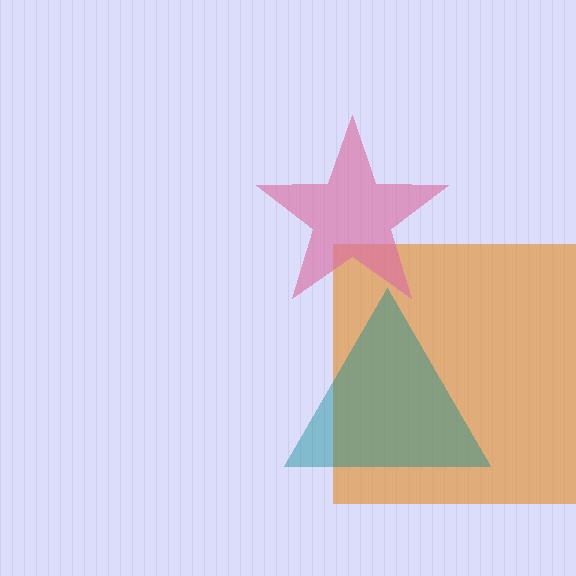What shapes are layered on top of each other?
The layered shapes are: an orange square, a pink star, a teal triangle.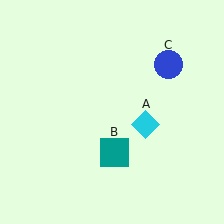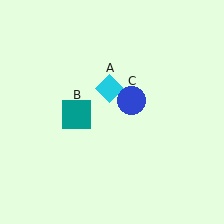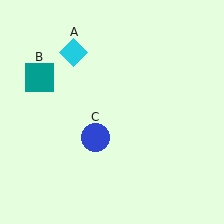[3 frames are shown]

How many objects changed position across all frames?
3 objects changed position: cyan diamond (object A), teal square (object B), blue circle (object C).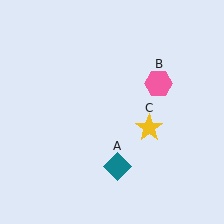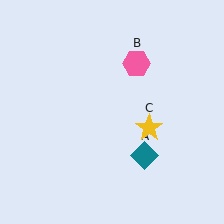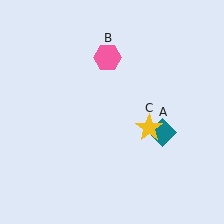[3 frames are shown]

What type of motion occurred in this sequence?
The teal diamond (object A), pink hexagon (object B) rotated counterclockwise around the center of the scene.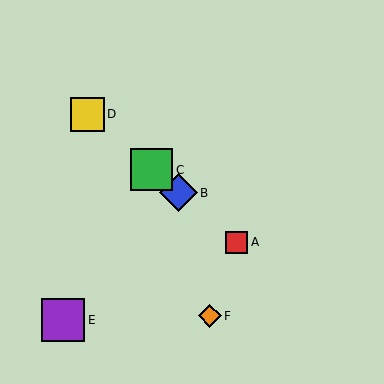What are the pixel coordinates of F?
Object F is at (210, 316).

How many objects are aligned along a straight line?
4 objects (A, B, C, D) are aligned along a straight line.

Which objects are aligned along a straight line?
Objects A, B, C, D are aligned along a straight line.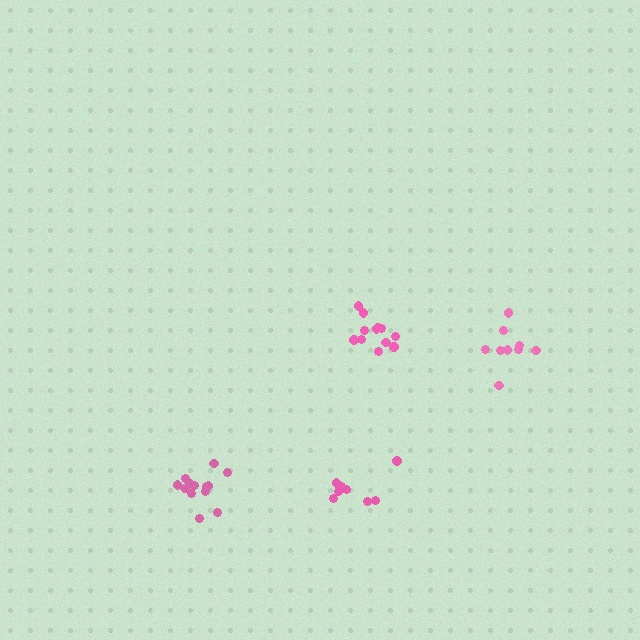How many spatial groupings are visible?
There are 4 spatial groupings.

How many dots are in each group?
Group 1: 13 dots, Group 2: 9 dots, Group 3: 8 dots, Group 4: 12 dots (42 total).